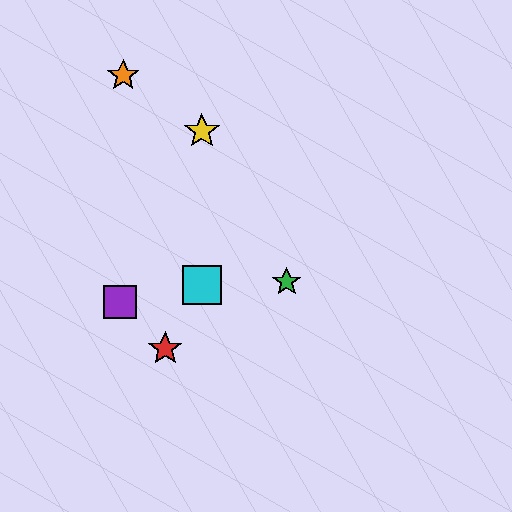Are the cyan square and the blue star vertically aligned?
Yes, both are at x≈202.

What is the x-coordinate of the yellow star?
The yellow star is at x≈202.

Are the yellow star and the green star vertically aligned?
No, the yellow star is at x≈202 and the green star is at x≈287.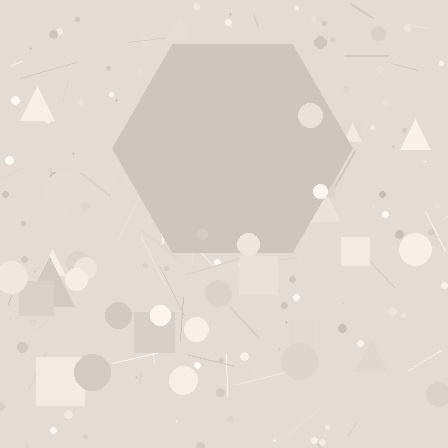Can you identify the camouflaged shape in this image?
The camouflaged shape is a hexagon.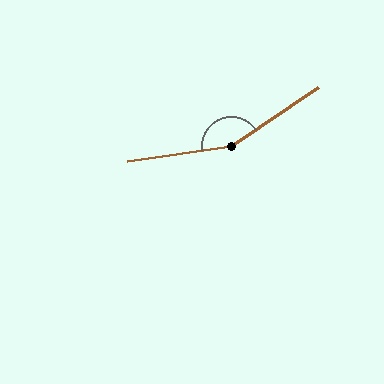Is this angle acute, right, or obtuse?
It is obtuse.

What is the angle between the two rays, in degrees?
Approximately 154 degrees.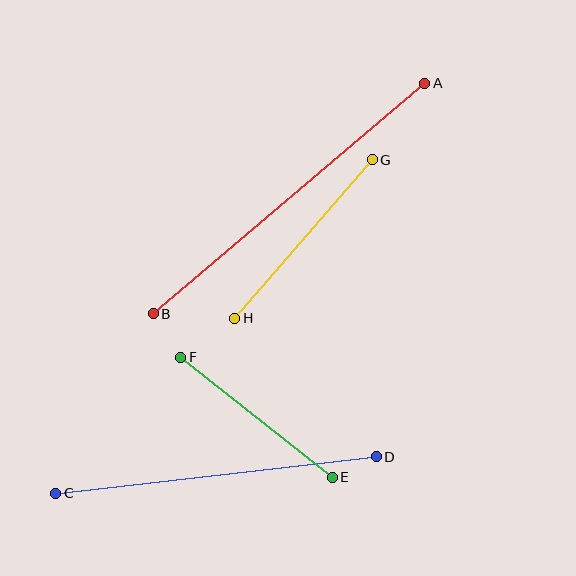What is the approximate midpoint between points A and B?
The midpoint is at approximately (289, 198) pixels.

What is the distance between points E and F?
The distance is approximately 193 pixels.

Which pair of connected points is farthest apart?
Points A and B are farthest apart.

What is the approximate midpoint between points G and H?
The midpoint is at approximately (304, 239) pixels.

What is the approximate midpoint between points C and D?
The midpoint is at approximately (216, 475) pixels.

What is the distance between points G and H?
The distance is approximately 210 pixels.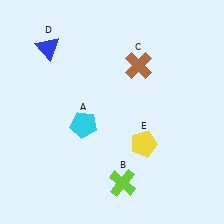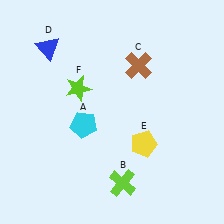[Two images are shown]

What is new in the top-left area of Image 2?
A lime star (F) was added in the top-left area of Image 2.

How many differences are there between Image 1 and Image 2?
There is 1 difference between the two images.